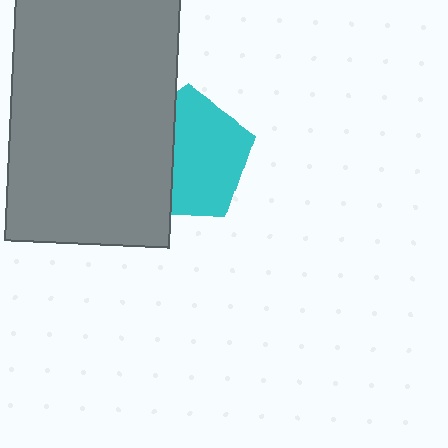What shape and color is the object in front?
The object in front is a gray rectangle.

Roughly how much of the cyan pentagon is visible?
About half of it is visible (roughly 61%).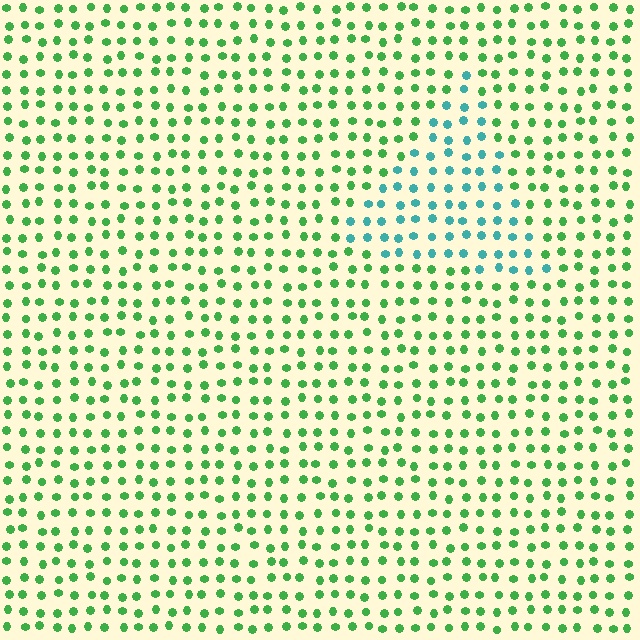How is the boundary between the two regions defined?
The boundary is defined purely by a slight shift in hue (about 52 degrees). Spacing, size, and orientation are identical on both sides.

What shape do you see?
I see a triangle.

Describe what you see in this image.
The image is filled with small green elements in a uniform arrangement. A triangle-shaped region is visible where the elements are tinted to a slightly different hue, forming a subtle color boundary.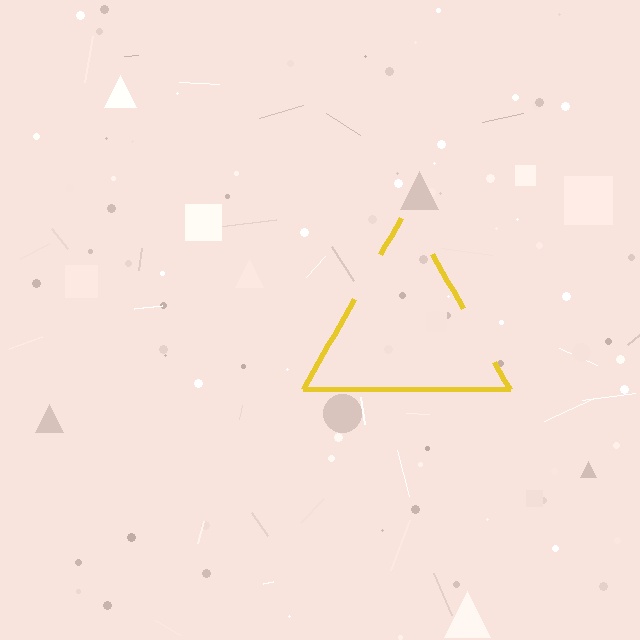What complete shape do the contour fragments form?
The contour fragments form a triangle.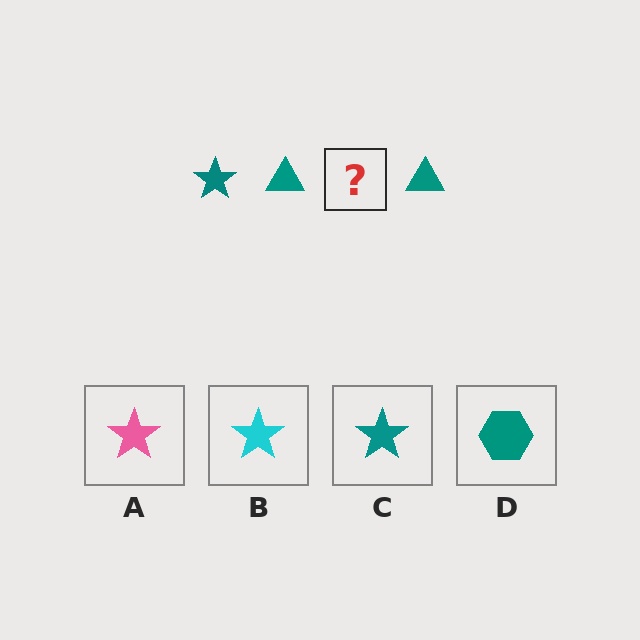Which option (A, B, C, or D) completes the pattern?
C.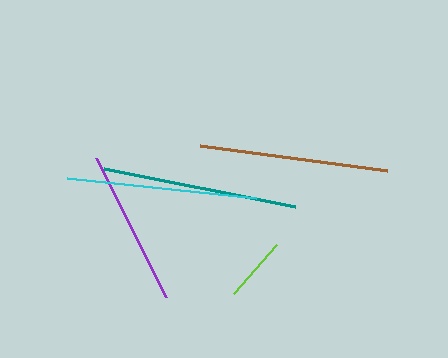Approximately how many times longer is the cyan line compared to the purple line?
The cyan line is approximately 1.2 times the length of the purple line.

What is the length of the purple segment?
The purple segment is approximately 156 pixels long.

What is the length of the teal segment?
The teal segment is approximately 194 pixels long.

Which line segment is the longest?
The teal line is the longest at approximately 194 pixels.